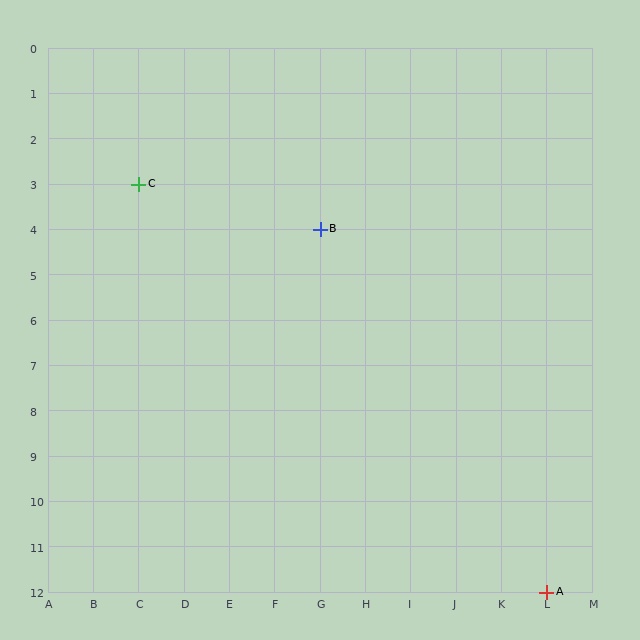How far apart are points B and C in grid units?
Points B and C are 4 columns and 1 row apart (about 4.1 grid units diagonally).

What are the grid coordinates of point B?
Point B is at grid coordinates (G, 4).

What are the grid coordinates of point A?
Point A is at grid coordinates (L, 12).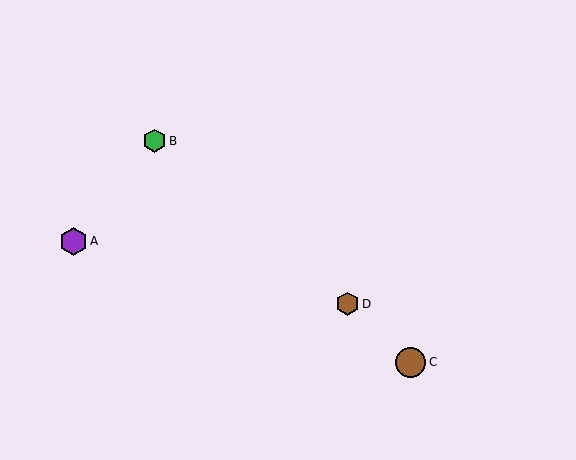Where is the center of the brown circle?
The center of the brown circle is at (410, 362).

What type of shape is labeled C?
Shape C is a brown circle.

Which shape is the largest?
The brown circle (labeled C) is the largest.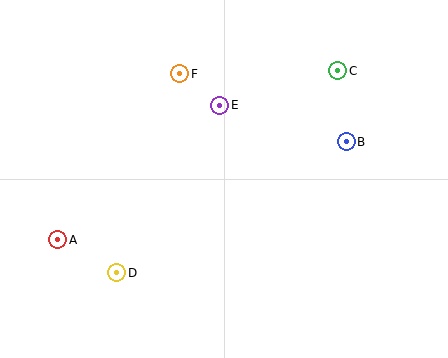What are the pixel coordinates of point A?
Point A is at (58, 240).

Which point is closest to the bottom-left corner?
Point A is closest to the bottom-left corner.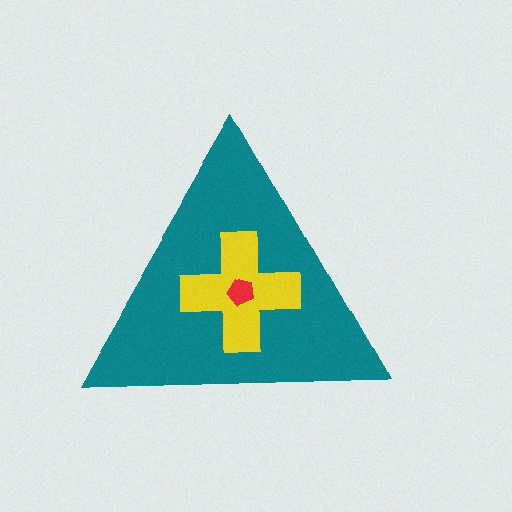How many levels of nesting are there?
3.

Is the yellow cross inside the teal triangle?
Yes.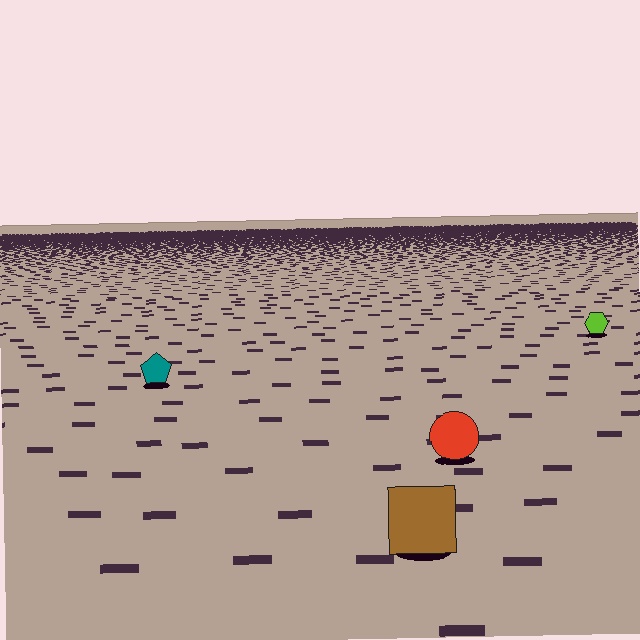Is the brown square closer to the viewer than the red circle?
Yes. The brown square is closer — you can tell from the texture gradient: the ground texture is coarser near it.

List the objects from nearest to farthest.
From nearest to farthest: the brown square, the red circle, the teal pentagon, the lime hexagon.